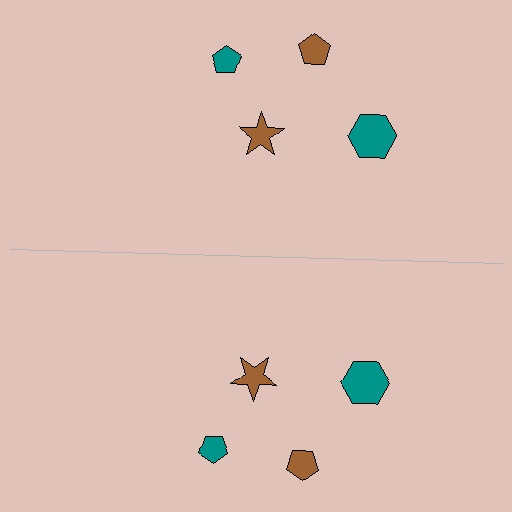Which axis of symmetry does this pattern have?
The pattern has a horizontal axis of symmetry running through the center of the image.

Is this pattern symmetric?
Yes, this pattern has bilateral (reflection) symmetry.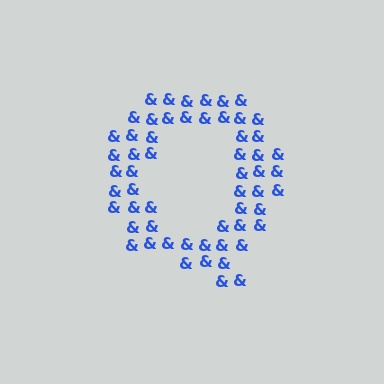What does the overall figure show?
The overall figure shows the letter Q.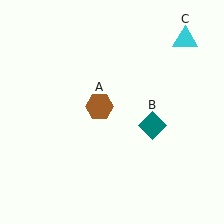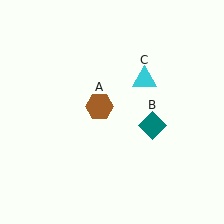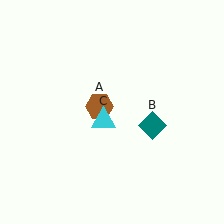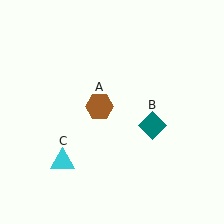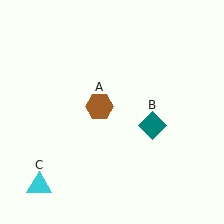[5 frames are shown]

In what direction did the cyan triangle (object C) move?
The cyan triangle (object C) moved down and to the left.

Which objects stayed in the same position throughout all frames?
Brown hexagon (object A) and teal diamond (object B) remained stationary.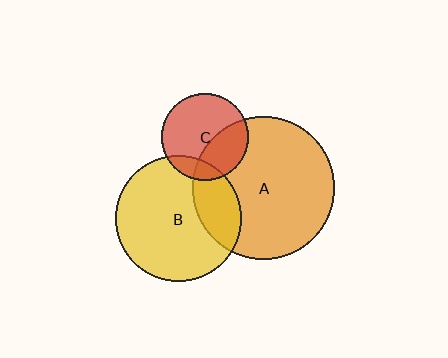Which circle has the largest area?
Circle A (orange).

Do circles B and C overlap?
Yes.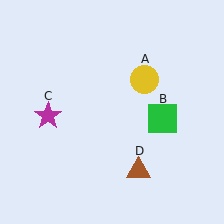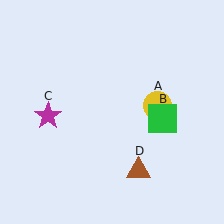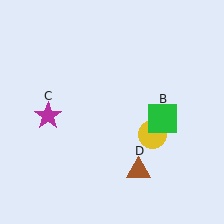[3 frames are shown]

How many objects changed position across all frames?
1 object changed position: yellow circle (object A).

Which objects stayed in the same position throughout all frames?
Green square (object B) and magenta star (object C) and brown triangle (object D) remained stationary.